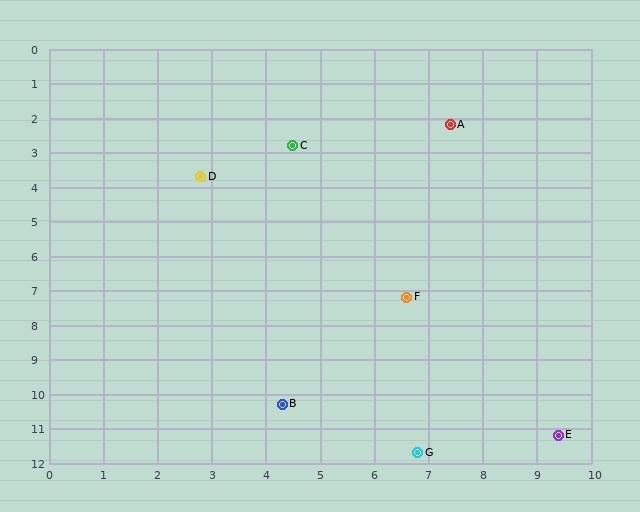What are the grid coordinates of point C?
Point C is at approximately (4.5, 2.8).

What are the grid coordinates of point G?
Point G is at approximately (6.8, 11.7).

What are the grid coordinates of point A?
Point A is at approximately (7.4, 2.2).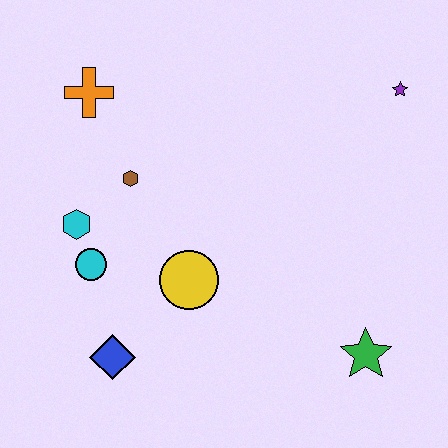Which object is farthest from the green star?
The orange cross is farthest from the green star.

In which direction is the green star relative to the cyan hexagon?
The green star is to the right of the cyan hexagon.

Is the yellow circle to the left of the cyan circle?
No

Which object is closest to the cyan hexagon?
The cyan circle is closest to the cyan hexagon.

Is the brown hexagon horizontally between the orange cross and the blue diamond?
No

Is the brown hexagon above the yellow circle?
Yes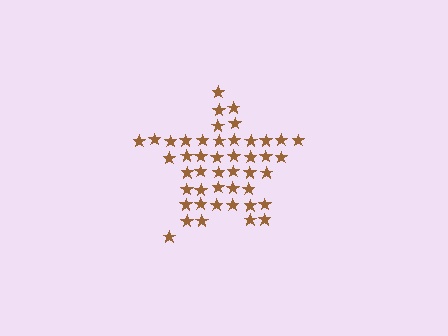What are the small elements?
The small elements are stars.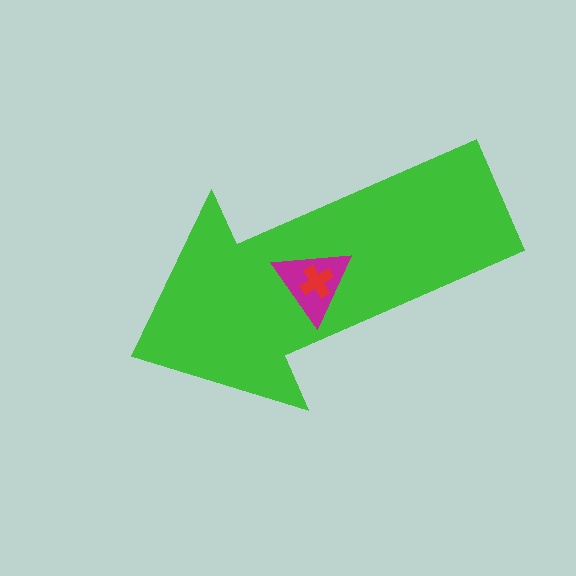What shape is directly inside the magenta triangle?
The red cross.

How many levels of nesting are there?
3.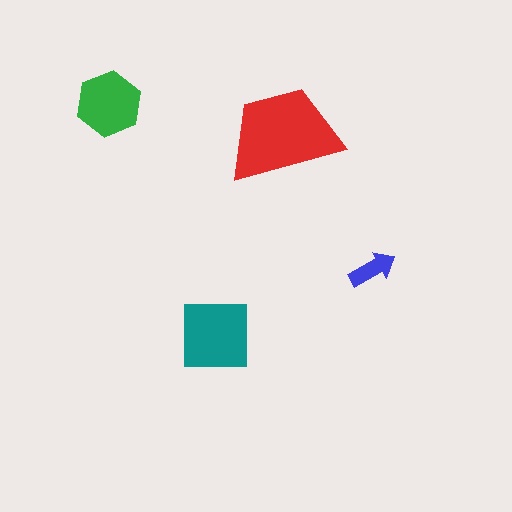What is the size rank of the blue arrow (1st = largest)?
4th.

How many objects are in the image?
There are 4 objects in the image.